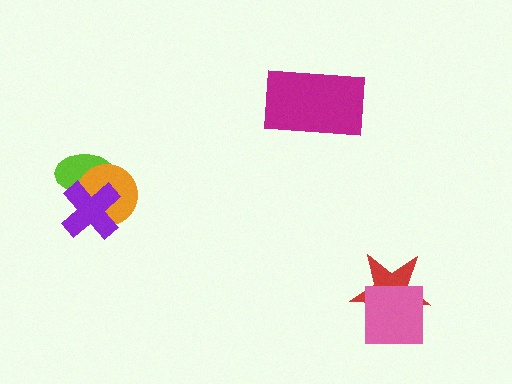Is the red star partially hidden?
Yes, it is partially covered by another shape.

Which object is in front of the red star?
The pink square is in front of the red star.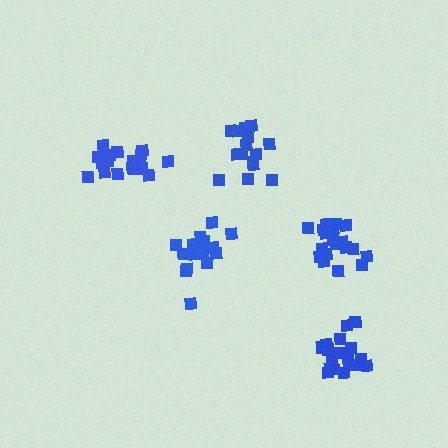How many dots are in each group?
Group 1: 15 dots, Group 2: 15 dots, Group 3: 19 dots, Group 4: 21 dots, Group 5: 19 dots (89 total).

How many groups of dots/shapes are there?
There are 5 groups.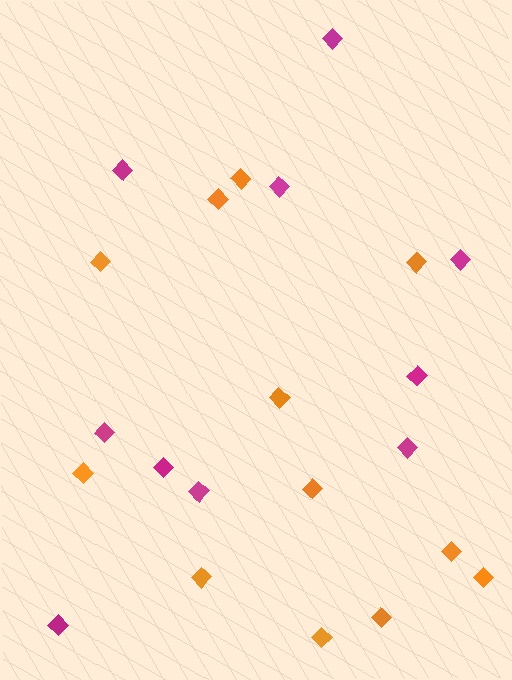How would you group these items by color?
There are 2 groups: one group of magenta diamonds (10) and one group of orange diamonds (12).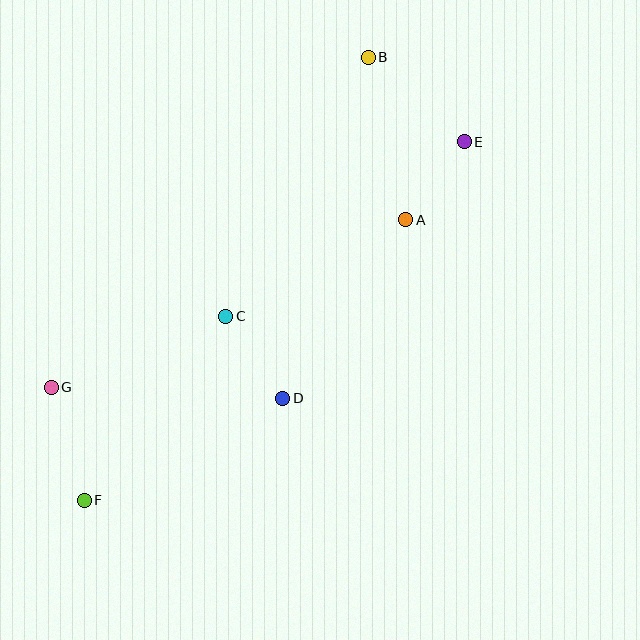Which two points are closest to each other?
Points A and E are closest to each other.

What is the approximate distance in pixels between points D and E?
The distance between D and E is approximately 314 pixels.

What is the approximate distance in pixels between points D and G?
The distance between D and G is approximately 232 pixels.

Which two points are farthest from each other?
Points B and F are farthest from each other.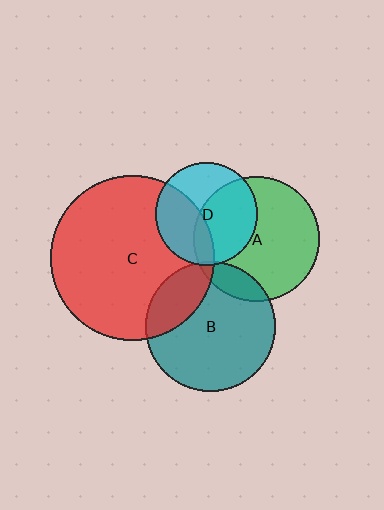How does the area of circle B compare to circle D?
Approximately 1.6 times.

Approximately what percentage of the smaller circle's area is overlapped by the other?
Approximately 40%.